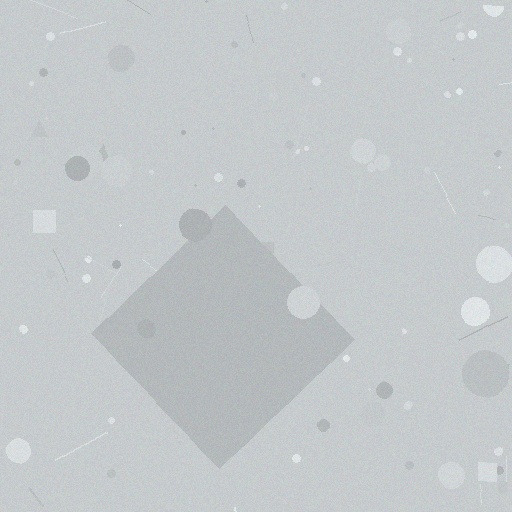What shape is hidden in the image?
A diamond is hidden in the image.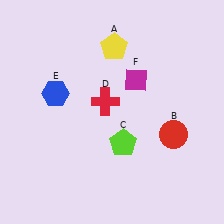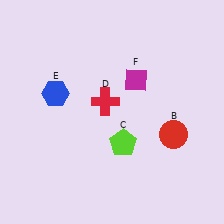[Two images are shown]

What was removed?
The yellow pentagon (A) was removed in Image 2.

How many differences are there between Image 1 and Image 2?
There is 1 difference between the two images.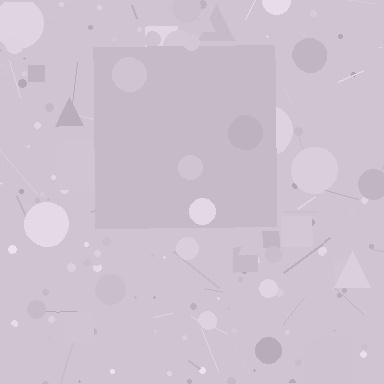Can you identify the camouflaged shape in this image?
The camouflaged shape is a square.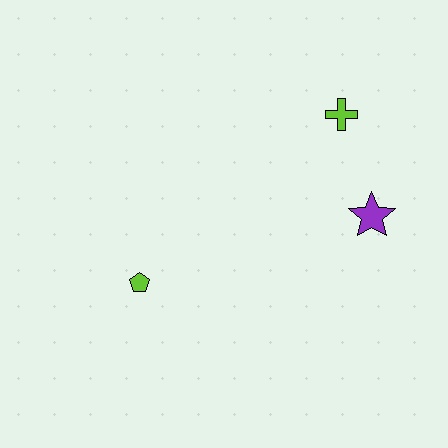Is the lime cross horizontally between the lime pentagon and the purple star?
Yes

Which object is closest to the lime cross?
The purple star is closest to the lime cross.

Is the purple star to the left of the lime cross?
No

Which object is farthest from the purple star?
The lime pentagon is farthest from the purple star.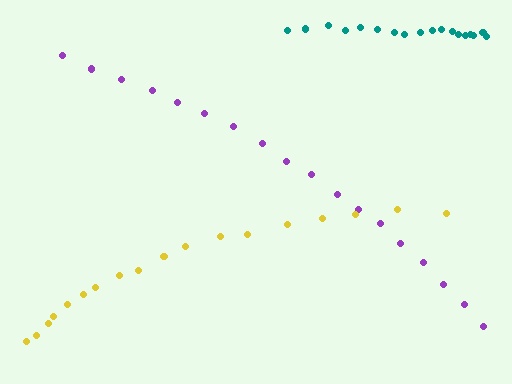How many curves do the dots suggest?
There are 3 distinct paths.